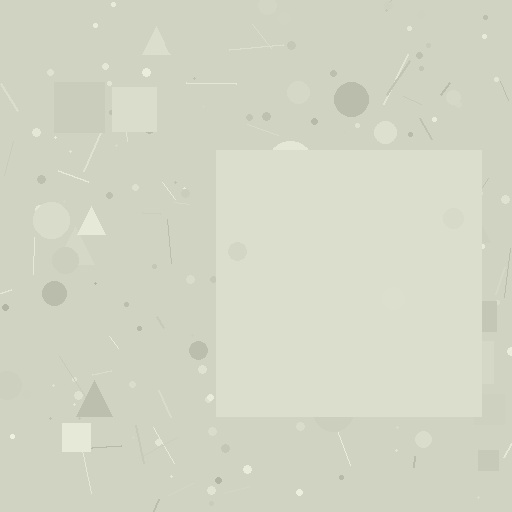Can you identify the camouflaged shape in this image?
The camouflaged shape is a square.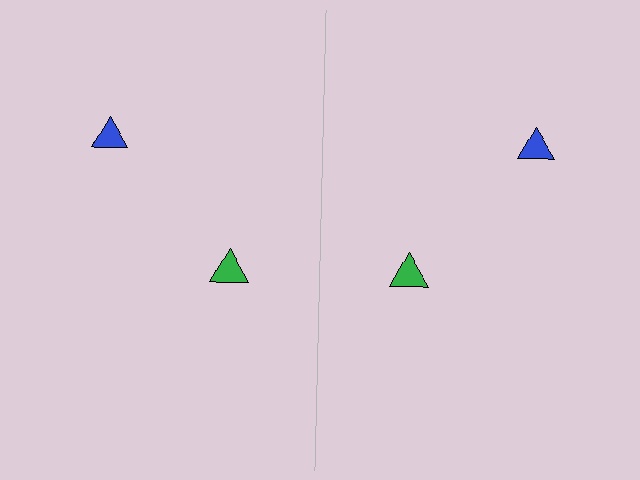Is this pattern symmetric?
Yes, this pattern has bilateral (reflection) symmetry.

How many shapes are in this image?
There are 4 shapes in this image.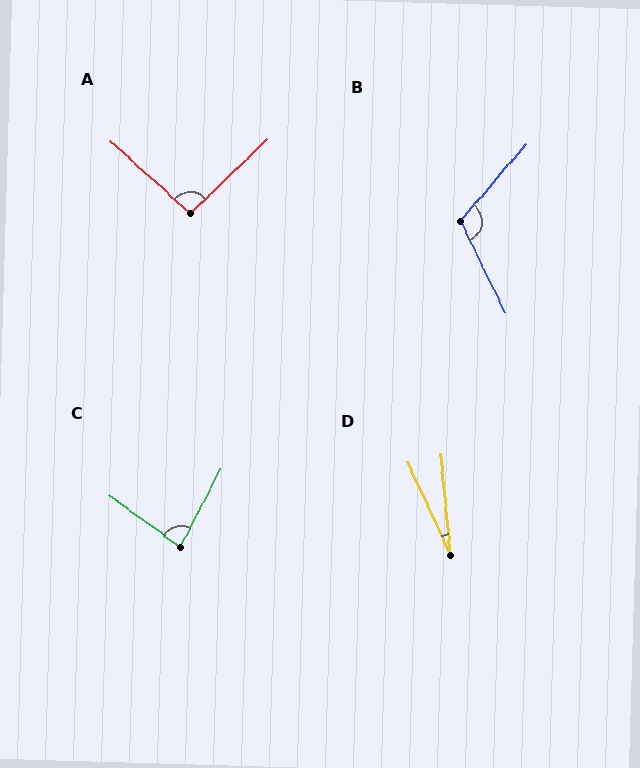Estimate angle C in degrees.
Approximately 81 degrees.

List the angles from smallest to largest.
D (19°), C (81°), A (94°), B (113°).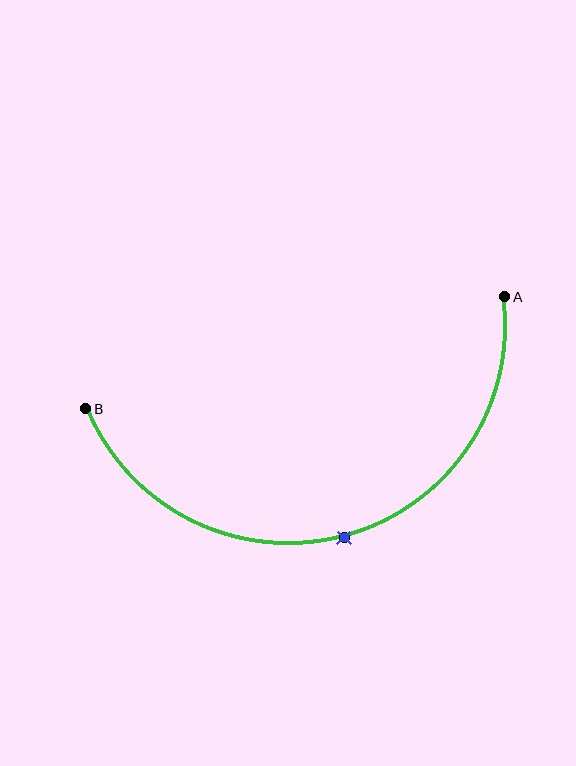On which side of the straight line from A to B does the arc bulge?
The arc bulges below the straight line connecting A and B.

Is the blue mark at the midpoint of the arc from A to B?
Yes. The blue mark lies on the arc at equal arc-length from both A and B — it is the arc midpoint.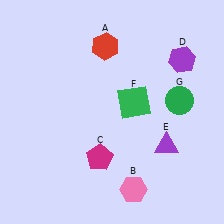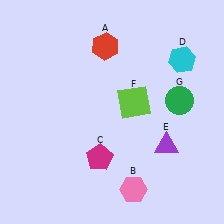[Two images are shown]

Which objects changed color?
D changed from purple to cyan. F changed from green to lime.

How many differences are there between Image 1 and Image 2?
There are 2 differences between the two images.